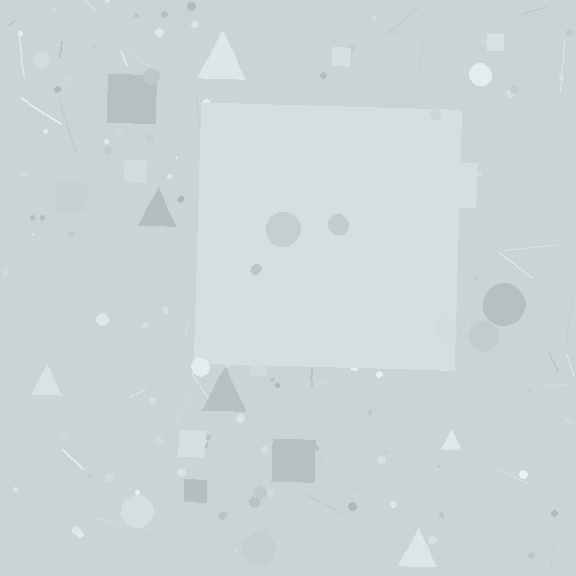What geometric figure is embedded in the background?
A square is embedded in the background.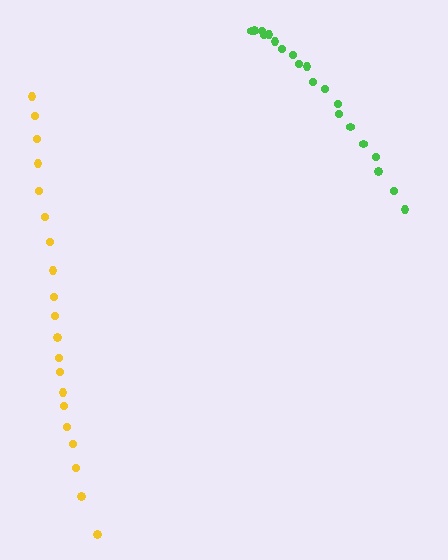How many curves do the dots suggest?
There are 2 distinct paths.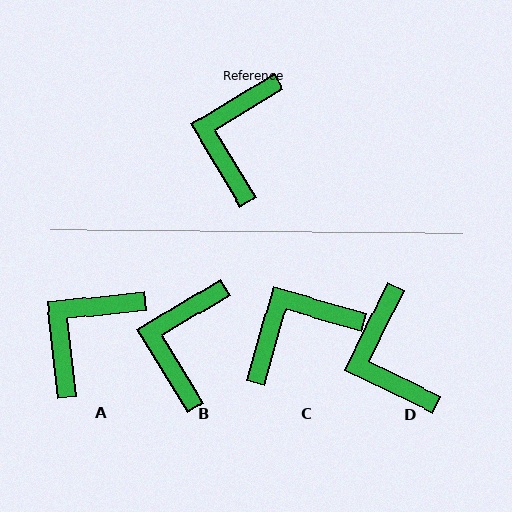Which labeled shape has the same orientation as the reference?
B.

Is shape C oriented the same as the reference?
No, it is off by about 47 degrees.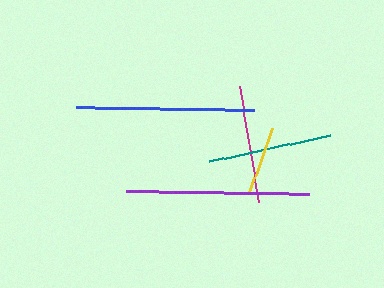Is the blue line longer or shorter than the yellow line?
The blue line is longer than the yellow line.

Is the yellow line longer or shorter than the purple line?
The purple line is longer than the yellow line.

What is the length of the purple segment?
The purple segment is approximately 183 pixels long.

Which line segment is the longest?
The purple line is the longest at approximately 183 pixels.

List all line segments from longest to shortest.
From longest to shortest: purple, blue, teal, magenta, yellow.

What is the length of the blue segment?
The blue segment is approximately 178 pixels long.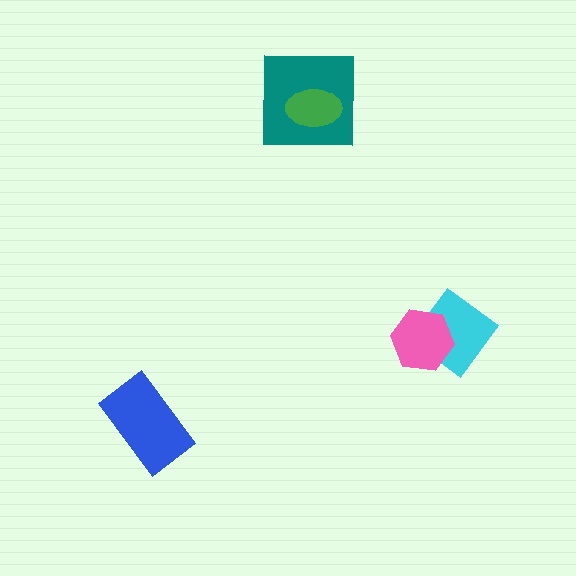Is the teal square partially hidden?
Yes, it is partially covered by another shape.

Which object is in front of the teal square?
The green ellipse is in front of the teal square.